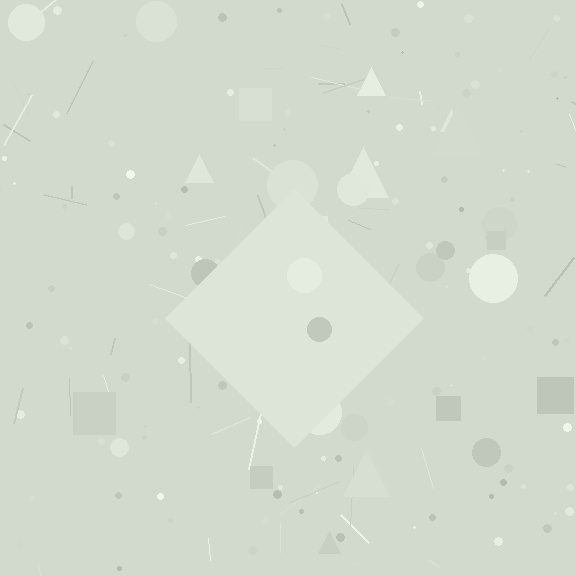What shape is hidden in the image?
A diamond is hidden in the image.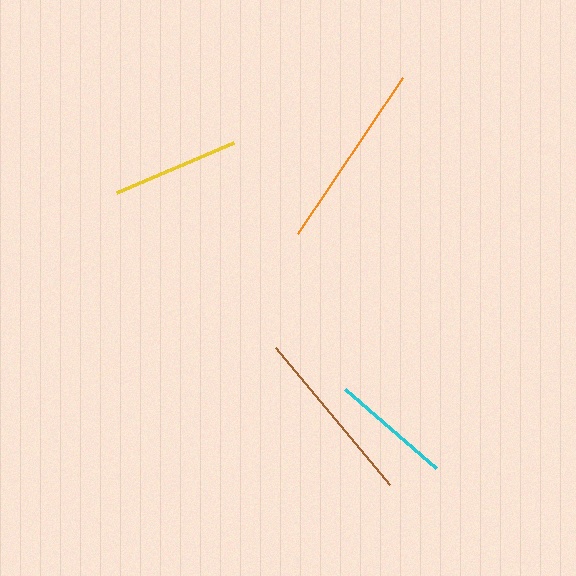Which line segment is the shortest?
The cyan line is the shortest at approximately 121 pixels.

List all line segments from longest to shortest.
From longest to shortest: orange, brown, yellow, cyan.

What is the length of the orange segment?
The orange segment is approximately 189 pixels long.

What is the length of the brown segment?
The brown segment is approximately 178 pixels long.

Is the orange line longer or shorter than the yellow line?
The orange line is longer than the yellow line.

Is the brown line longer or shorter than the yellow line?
The brown line is longer than the yellow line.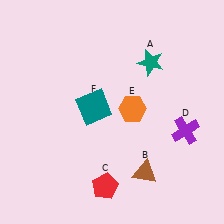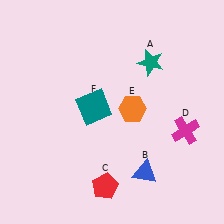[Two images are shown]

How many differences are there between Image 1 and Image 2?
There are 2 differences between the two images.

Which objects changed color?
B changed from brown to blue. D changed from purple to magenta.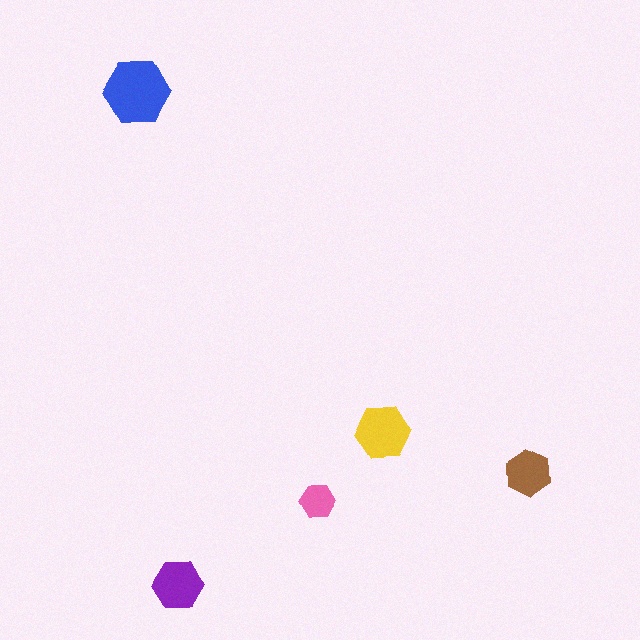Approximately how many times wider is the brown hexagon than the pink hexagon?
About 1.5 times wider.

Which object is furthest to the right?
The brown hexagon is rightmost.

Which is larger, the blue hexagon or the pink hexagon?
The blue one.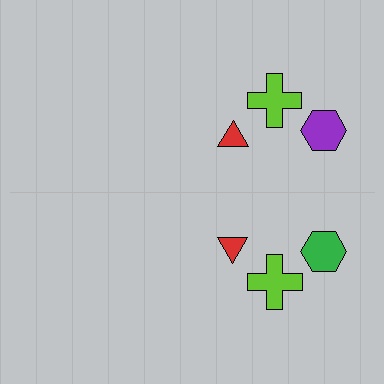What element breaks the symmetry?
The green hexagon on the bottom side breaks the symmetry — its mirror counterpart is purple.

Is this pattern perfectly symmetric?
No, the pattern is not perfectly symmetric. The green hexagon on the bottom side breaks the symmetry — its mirror counterpart is purple.